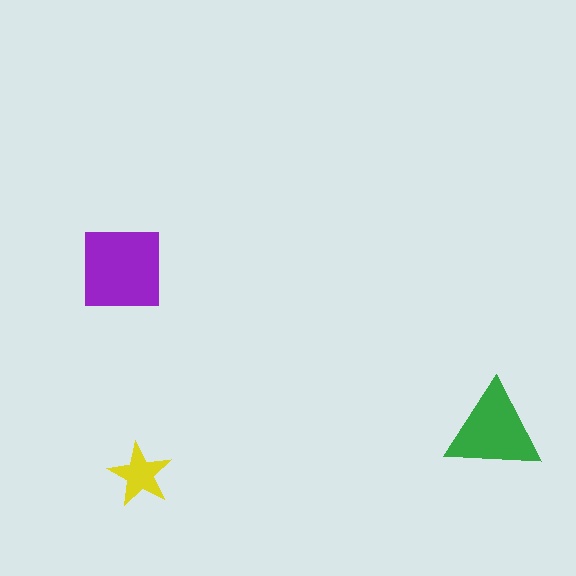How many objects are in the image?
There are 3 objects in the image.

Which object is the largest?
The purple square.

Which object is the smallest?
The yellow star.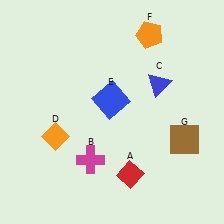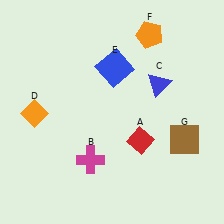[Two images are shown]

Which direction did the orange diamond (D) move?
The orange diamond (D) moved up.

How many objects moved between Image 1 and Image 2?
3 objects moved between the two images.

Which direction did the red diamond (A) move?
The red diamond (A) moved up.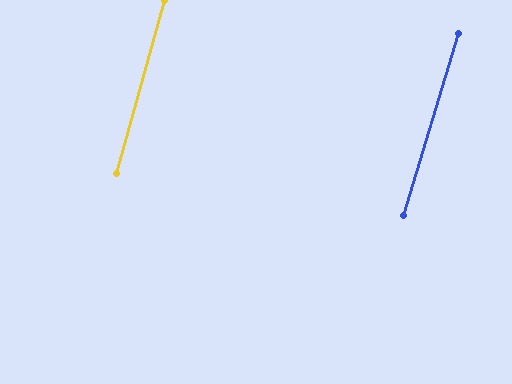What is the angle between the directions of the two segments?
Approximately 1 degree.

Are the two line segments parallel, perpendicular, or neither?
Parallel — their directions differ by only 1.2°.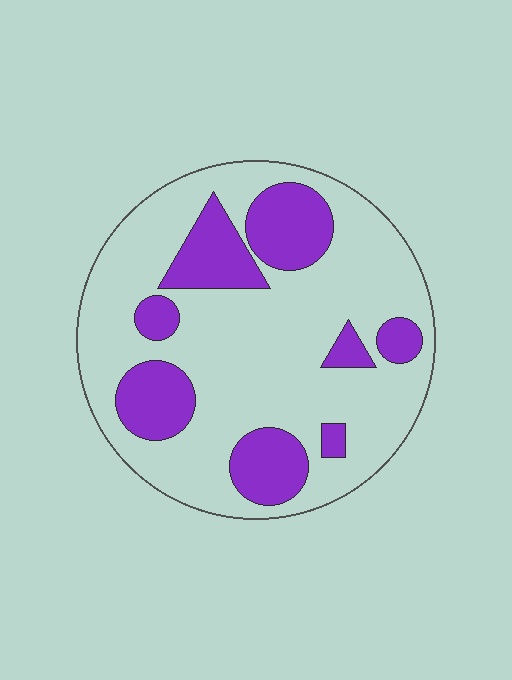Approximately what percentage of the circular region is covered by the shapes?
Approximately 25%.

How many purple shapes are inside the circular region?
8.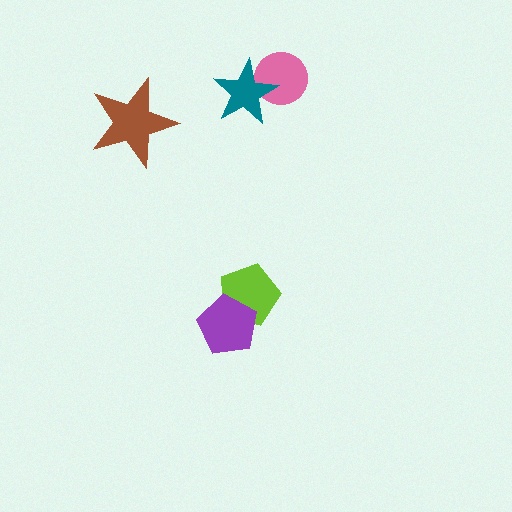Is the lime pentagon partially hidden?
Yes, it is partially covered by another shape.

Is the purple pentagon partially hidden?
No, no other shape covers it.